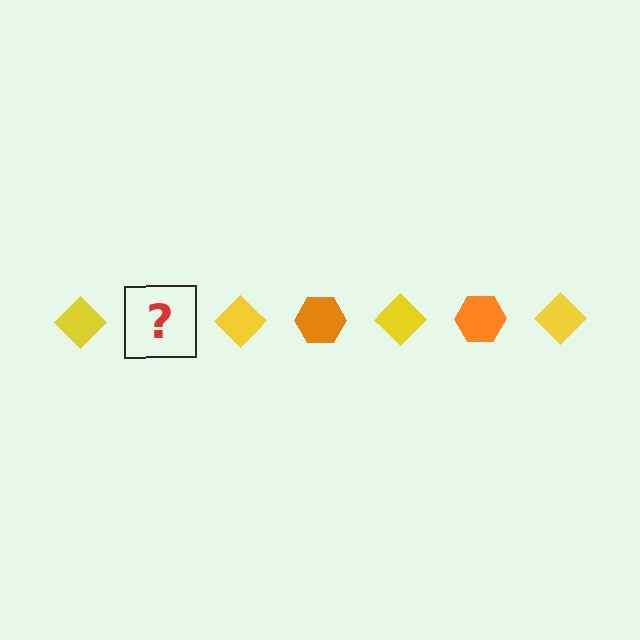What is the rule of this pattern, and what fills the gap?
The rule is that the pattern alternates between yellow diamond and orange hexagon. The gap should be filled with an orange hexagon.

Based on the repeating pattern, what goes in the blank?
The blank should be an orange hexagon.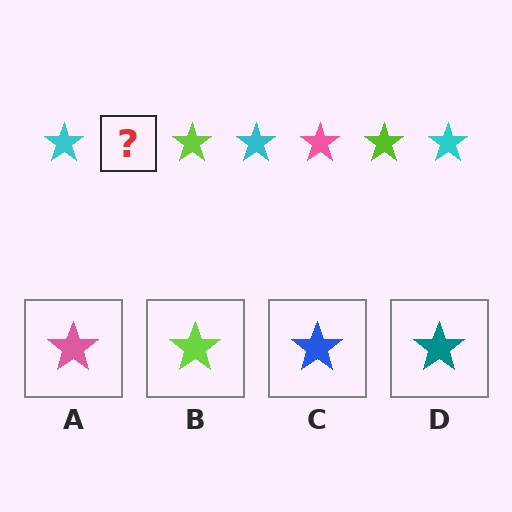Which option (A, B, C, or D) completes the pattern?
A.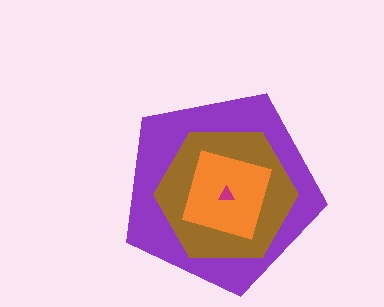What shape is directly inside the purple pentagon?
The brown hexagon.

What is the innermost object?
The magenta triangle.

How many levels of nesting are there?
4.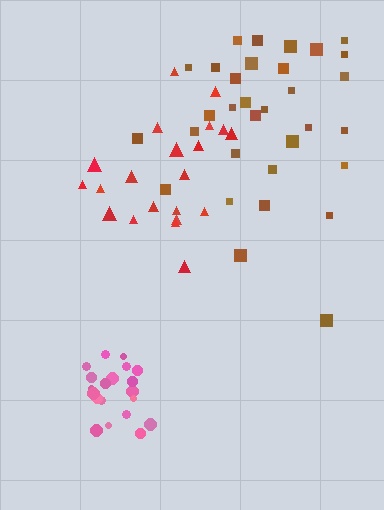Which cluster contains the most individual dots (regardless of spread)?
Brown (32).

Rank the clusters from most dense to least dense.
pink, red, brown.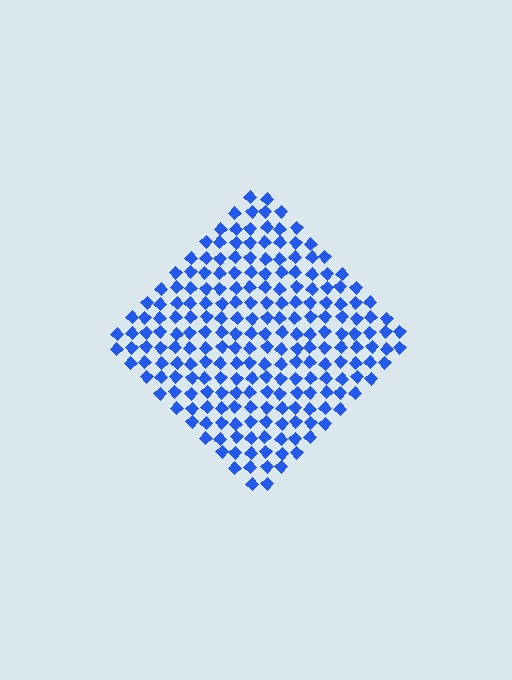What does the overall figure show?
The overall figure shows a diamond.